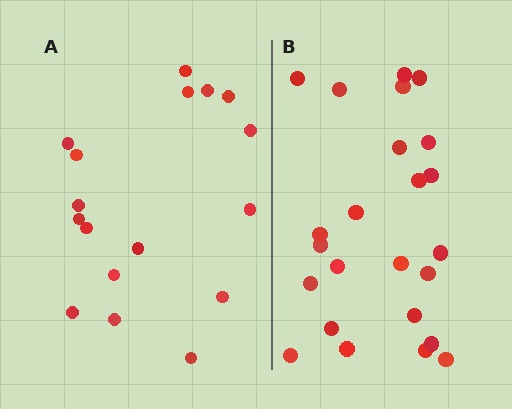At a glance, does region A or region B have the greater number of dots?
Region B (the right region) has more dots.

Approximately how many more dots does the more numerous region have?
Region B has roughly 8 or so more dots than region A.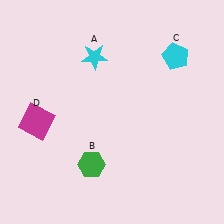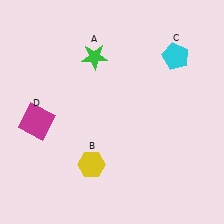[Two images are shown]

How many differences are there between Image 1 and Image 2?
There are 2 differences between the two images.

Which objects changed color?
A changed from cyan to green. B changed from green to yellow.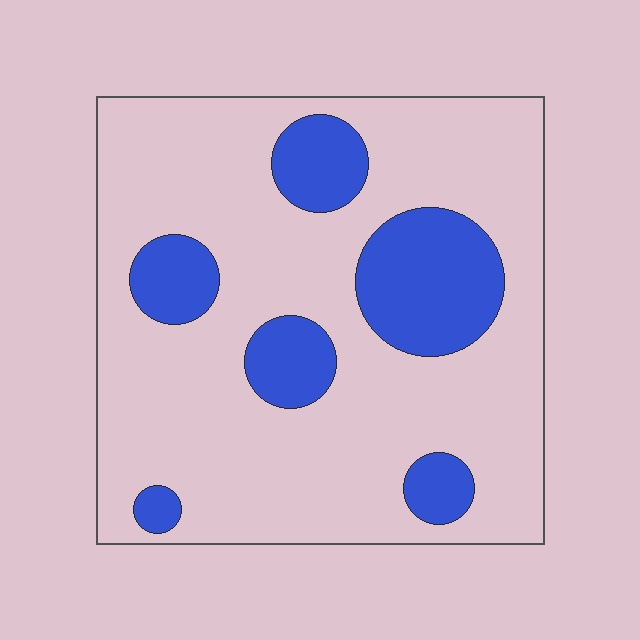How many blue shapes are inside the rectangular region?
6.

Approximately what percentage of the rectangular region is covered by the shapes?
Approximately 20%.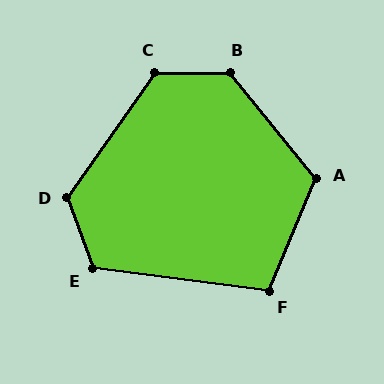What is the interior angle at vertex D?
Approximately 125 degrees (obtuse).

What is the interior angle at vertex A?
Approximately 118 degrees (obtuse).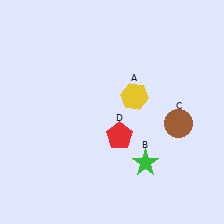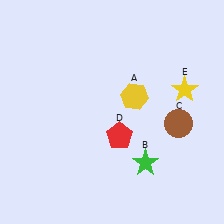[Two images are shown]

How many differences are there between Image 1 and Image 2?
There is 1 difference between the two images.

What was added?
A yellow star (E) was added in Image 2.